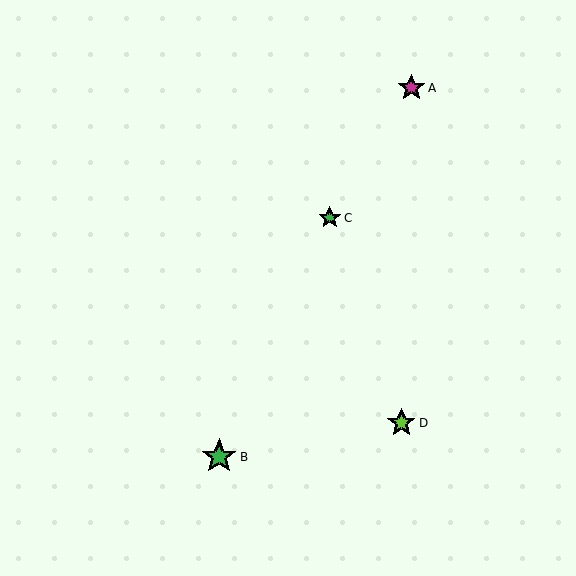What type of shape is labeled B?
Shape B is a green star.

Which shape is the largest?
The green star (labeled B) is the largest.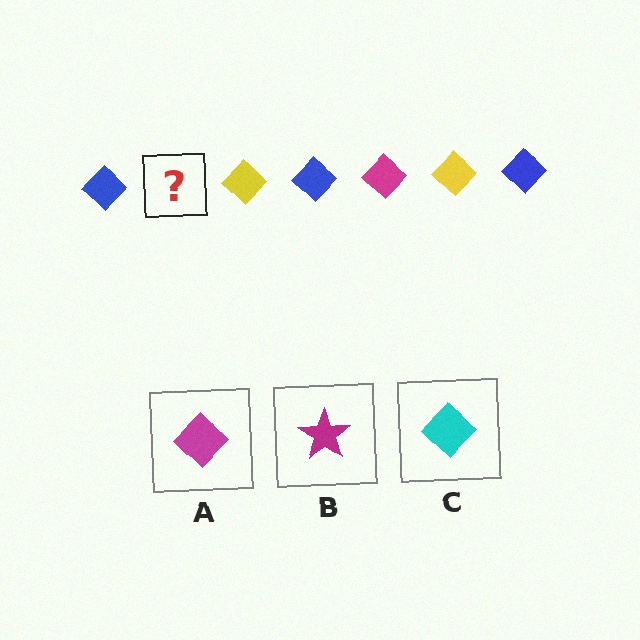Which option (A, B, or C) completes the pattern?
A.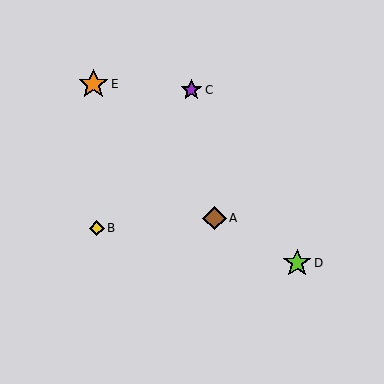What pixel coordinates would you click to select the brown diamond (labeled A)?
Click at (214, 218) to select the brown diamond A.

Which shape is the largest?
The orange star (labeled E) is the largest.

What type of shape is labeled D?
Shape D is a lime star.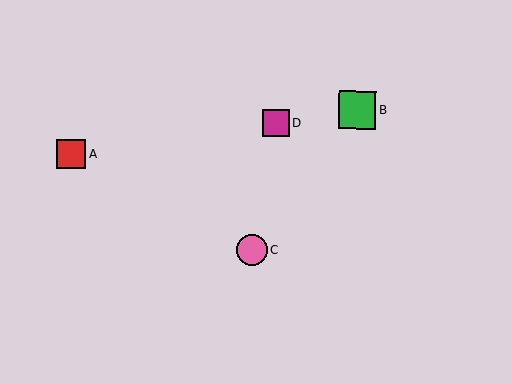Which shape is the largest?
The green square (labeled B) is the largest.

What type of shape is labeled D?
Shape D is a magenta square.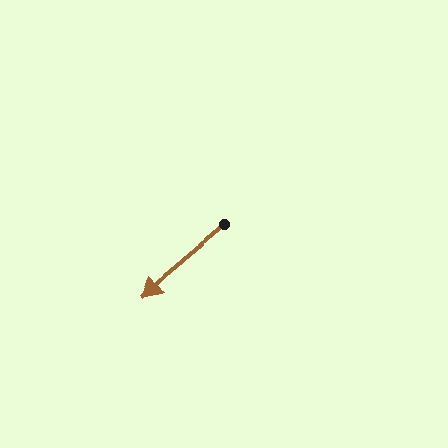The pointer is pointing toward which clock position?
Roughly 8 o'clock.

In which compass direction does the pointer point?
Southwest.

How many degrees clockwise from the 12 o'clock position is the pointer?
Approximately 229 degrees.